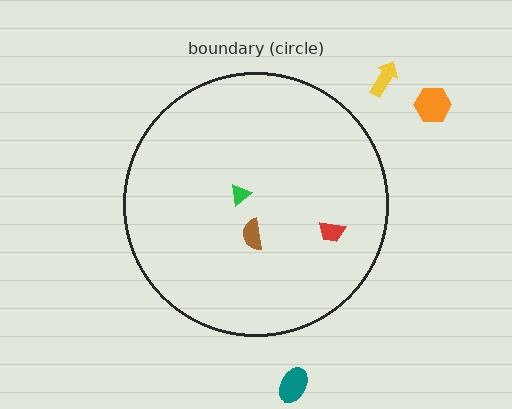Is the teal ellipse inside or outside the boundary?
Outside.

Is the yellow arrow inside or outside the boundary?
Outside.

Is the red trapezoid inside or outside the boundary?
Inside.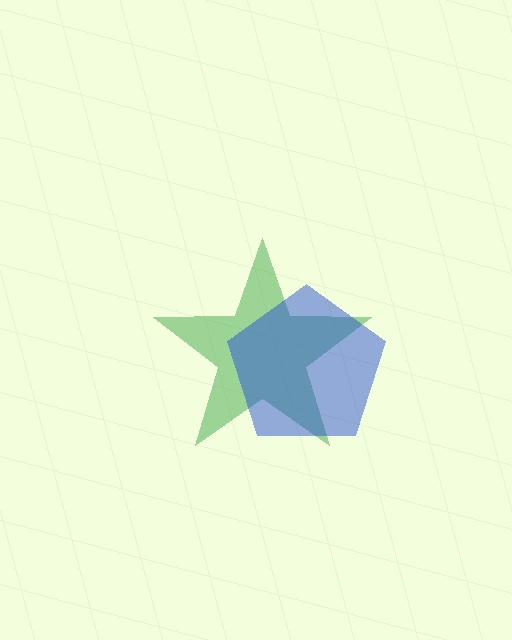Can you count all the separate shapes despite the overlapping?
Yes, there are 2 separate shapes.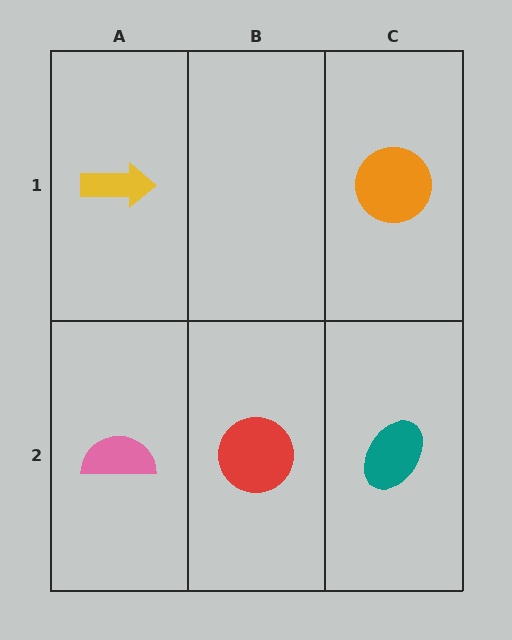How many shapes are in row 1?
2 shapes.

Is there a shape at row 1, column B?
No, that cell is empty.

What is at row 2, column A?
A pink semicircle.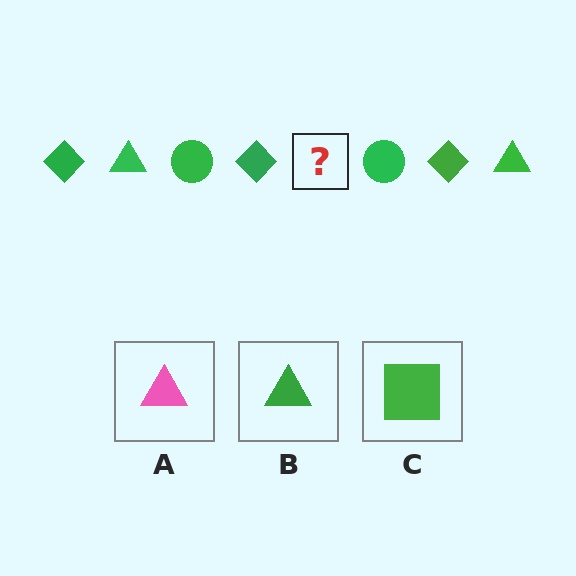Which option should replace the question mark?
Option B.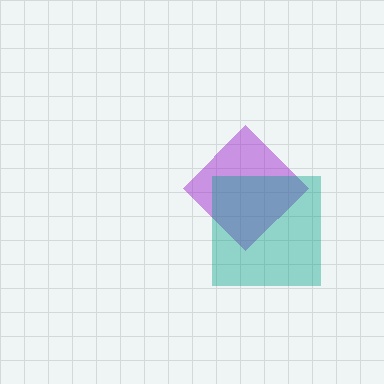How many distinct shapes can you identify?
There are 2 distinct shapes: a purple diamond, a teal square.